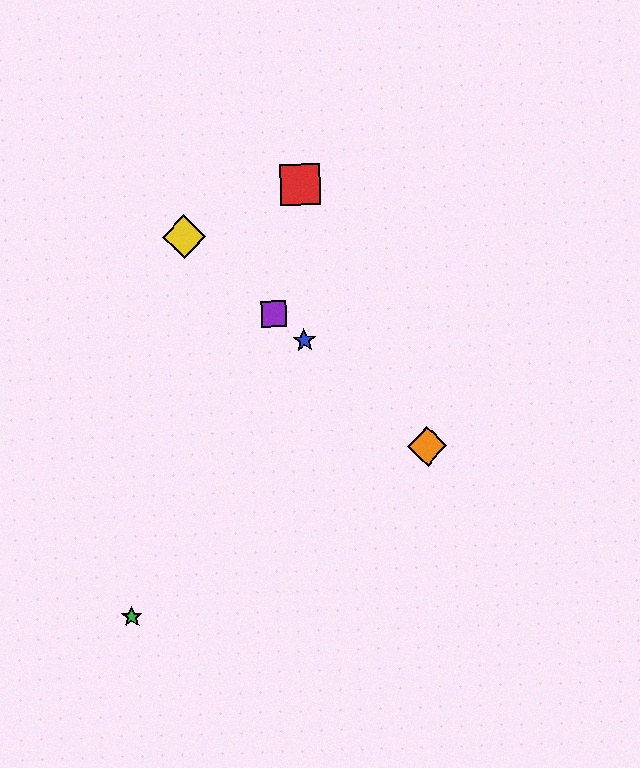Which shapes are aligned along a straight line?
The blue star, the yellow diamond, the purple square, the orange diamond are aligned along a straight line.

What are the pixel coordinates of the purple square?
The purple square is at (274, 314).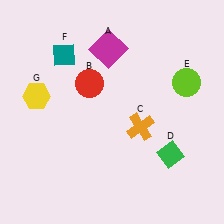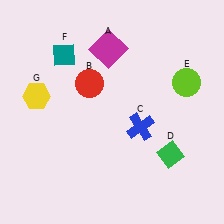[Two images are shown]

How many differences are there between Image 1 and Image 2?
There is 1 difference between the two images.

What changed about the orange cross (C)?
In Image 1, C is orange. In Image 2, it changed to blue.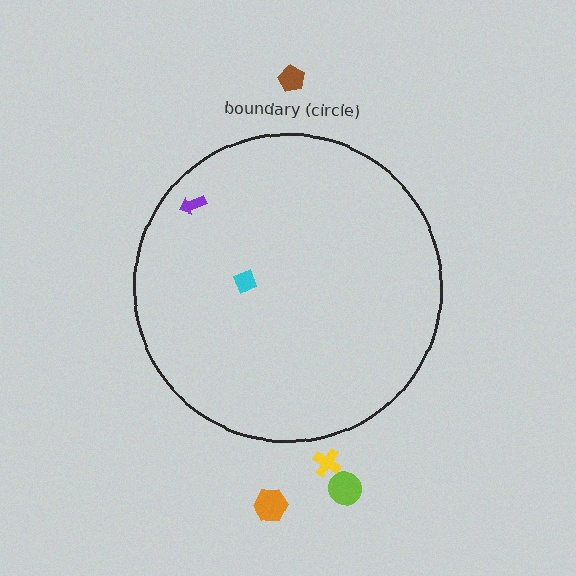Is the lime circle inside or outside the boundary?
Outside.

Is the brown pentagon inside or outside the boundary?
Outside.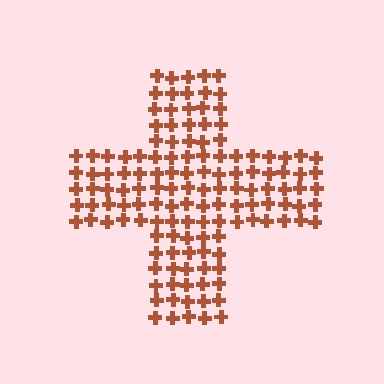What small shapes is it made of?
It is made of small crosses.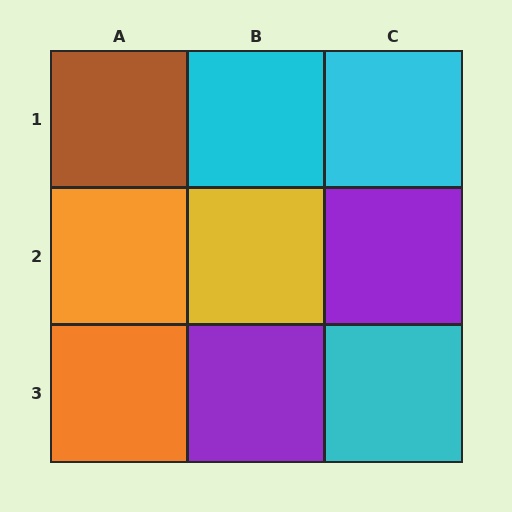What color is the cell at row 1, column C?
Cyan.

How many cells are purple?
2 cells are purple.